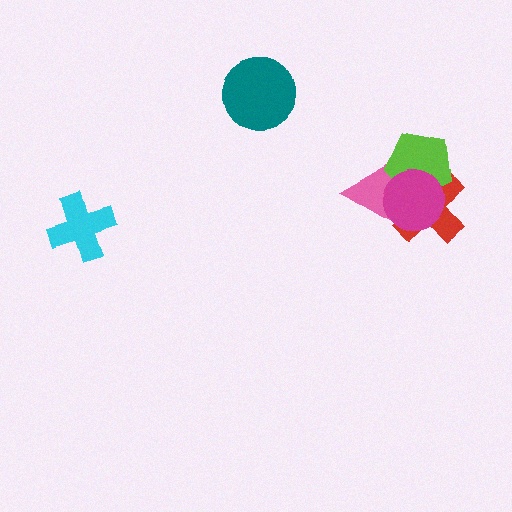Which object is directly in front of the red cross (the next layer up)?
The lime pentagon is directly in front of the red cross.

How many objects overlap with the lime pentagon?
3 objects overlap with the lime pentagon.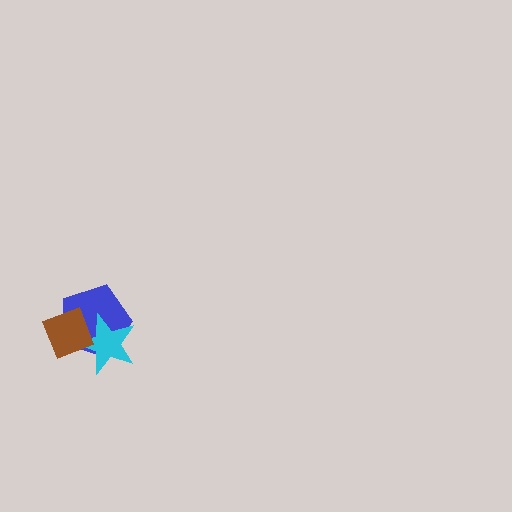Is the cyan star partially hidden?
Yes, it is partially covered by another shape.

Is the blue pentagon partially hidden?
Yes, it is partially covered by another shape.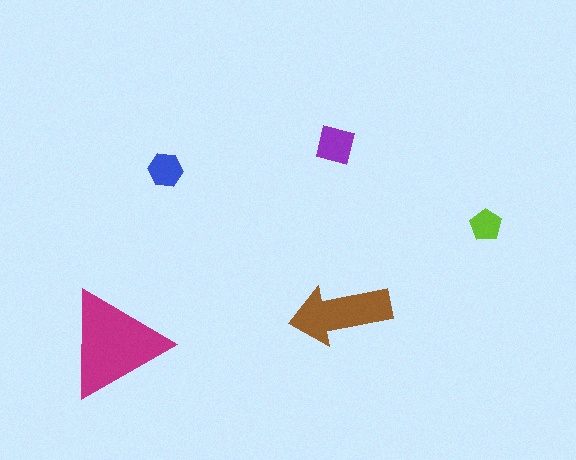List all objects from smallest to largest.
The lime pentagon, the blue hexagon, the purple square, the brown arrow, the magenta triangle.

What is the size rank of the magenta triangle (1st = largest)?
1st.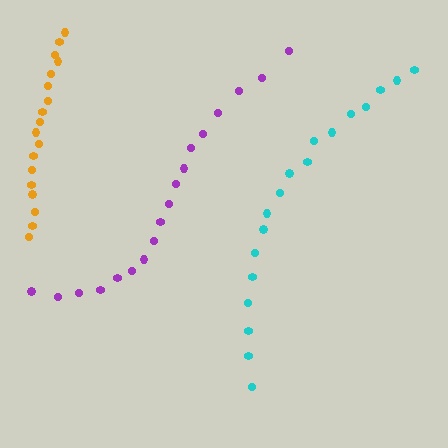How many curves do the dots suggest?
There are 3 distinct paths.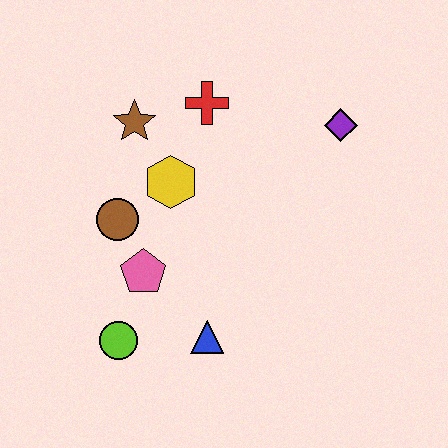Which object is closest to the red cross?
The brown star is closest to the red cross.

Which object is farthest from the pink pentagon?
The purple diamond is farthest from the pink pentagon.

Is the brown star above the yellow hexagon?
Yes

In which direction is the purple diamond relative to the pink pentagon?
The purple diamond is to the right of the pink pentagon.